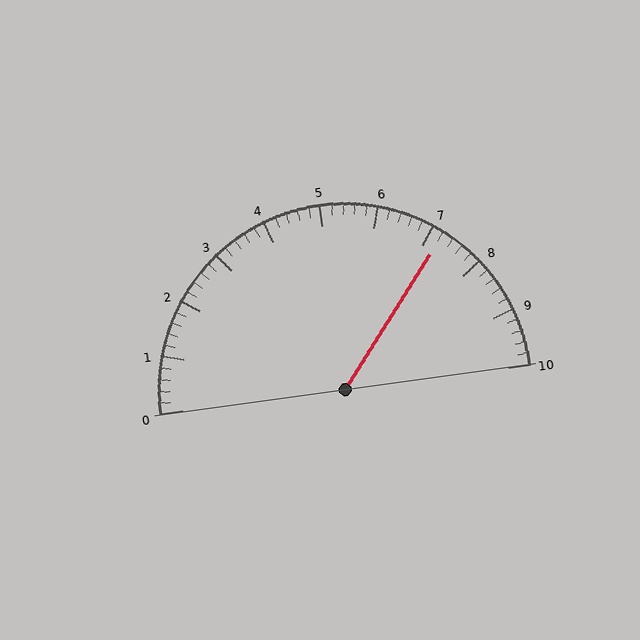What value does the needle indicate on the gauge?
The needle indicates approximately 7.2.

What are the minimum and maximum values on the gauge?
The gauge ranges from 0 to 10.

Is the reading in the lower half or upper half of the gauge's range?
The reading is in the upper half of the range (0 to 10).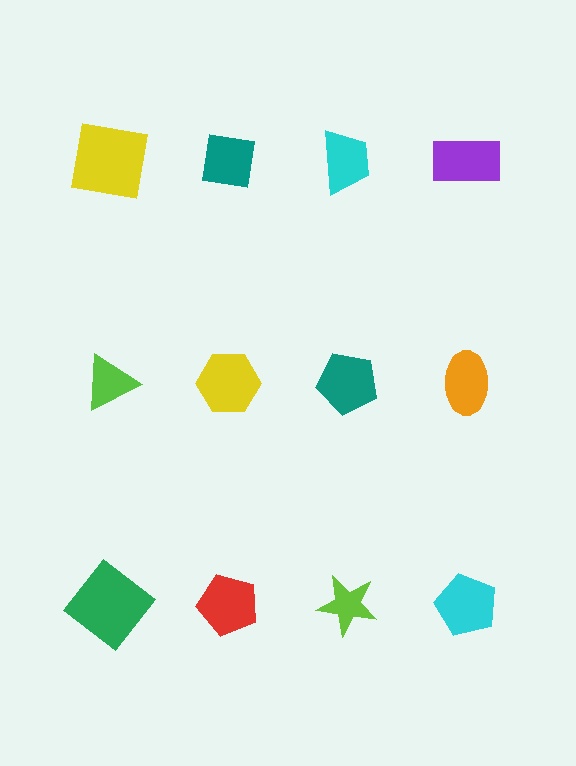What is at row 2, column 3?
A teal pentagon.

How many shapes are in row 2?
4 shapes.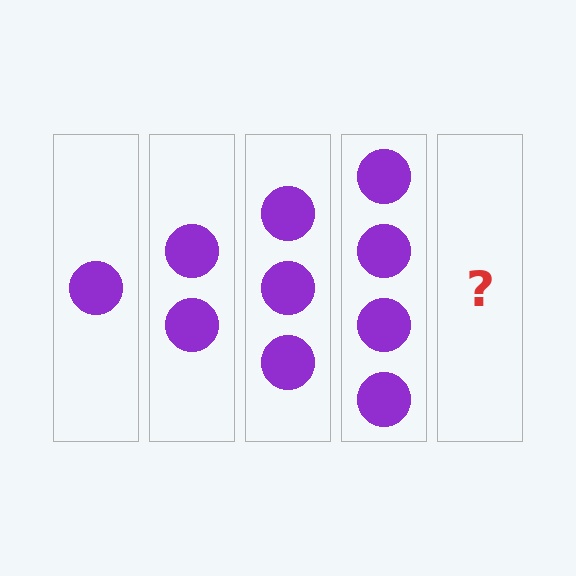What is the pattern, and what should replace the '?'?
The pattern is that each step adds one more circle. The '?' should be 5 circles.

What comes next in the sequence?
The next element should be 5 circles.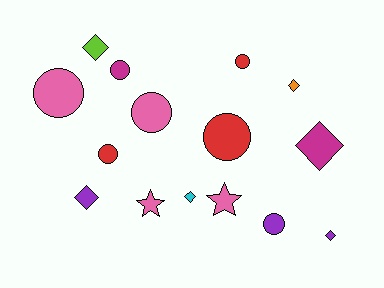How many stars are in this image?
There are 2 stars.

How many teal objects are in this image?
There are no teal objects.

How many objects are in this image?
There are 15 objects.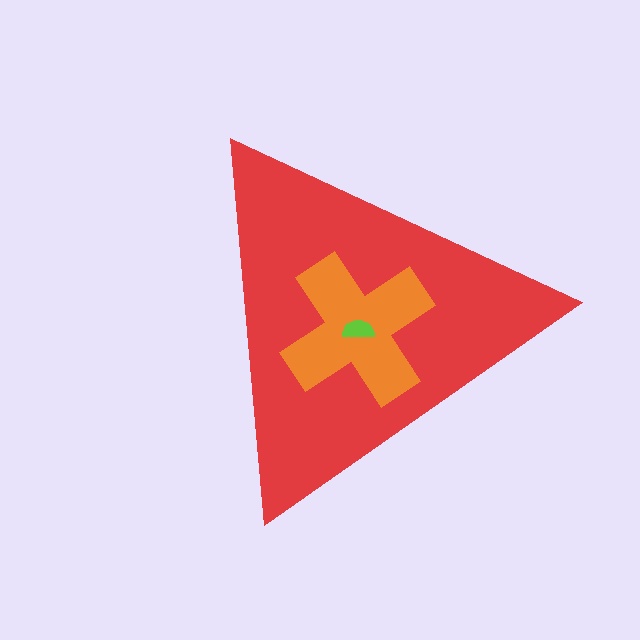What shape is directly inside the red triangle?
The orange cross.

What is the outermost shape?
The red triangle.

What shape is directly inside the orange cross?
The lime semicircle.